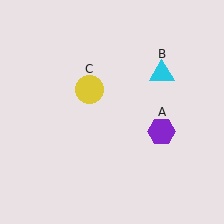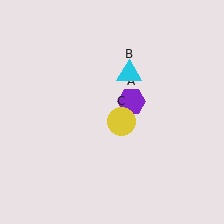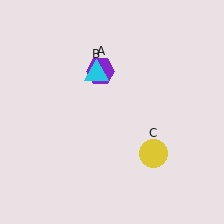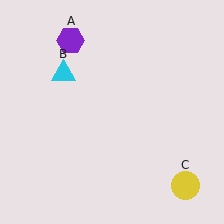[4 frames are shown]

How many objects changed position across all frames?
3 objects changed position: purple hexagon (object A), cyan triangle (object B), yellow circle (object C).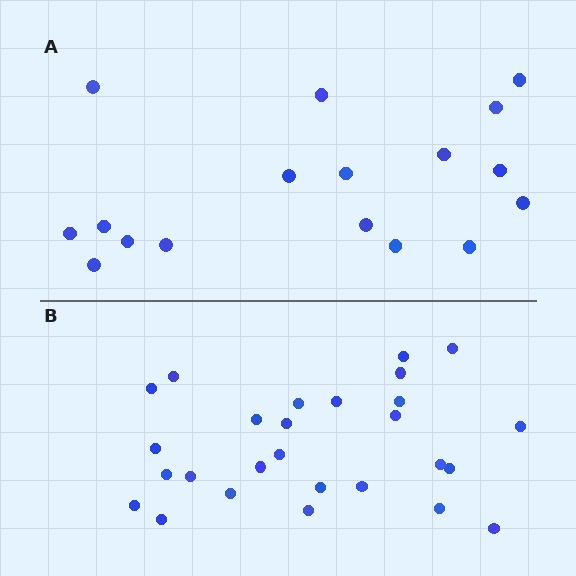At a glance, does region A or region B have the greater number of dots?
Region B (the bottom region) has more dots.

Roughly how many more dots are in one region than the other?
Region B has roughly 10 or so more dots than region A.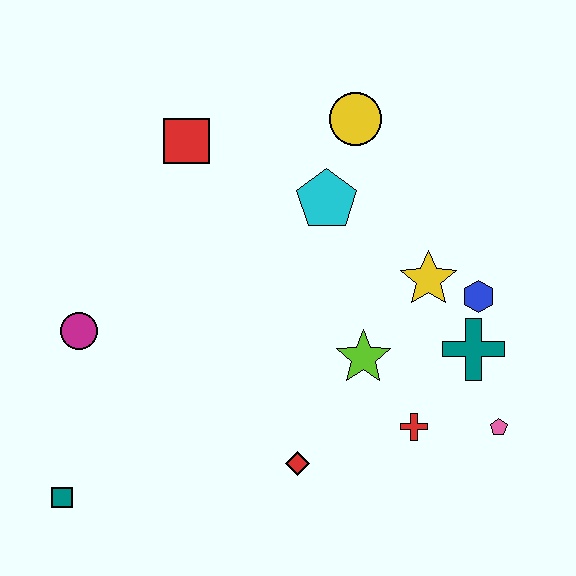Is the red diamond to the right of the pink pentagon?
No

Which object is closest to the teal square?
The magenta circle is closest to the teal square.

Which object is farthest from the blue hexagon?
The teal square is farthest from the blue hexagon.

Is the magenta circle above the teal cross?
Yes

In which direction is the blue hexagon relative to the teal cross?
The blue hexagon is above the teal cross.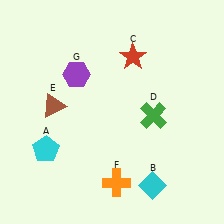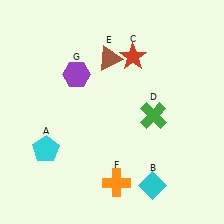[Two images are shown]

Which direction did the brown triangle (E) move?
The brown triangle (E) moved right.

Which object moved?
The brown triangle (E) moved right.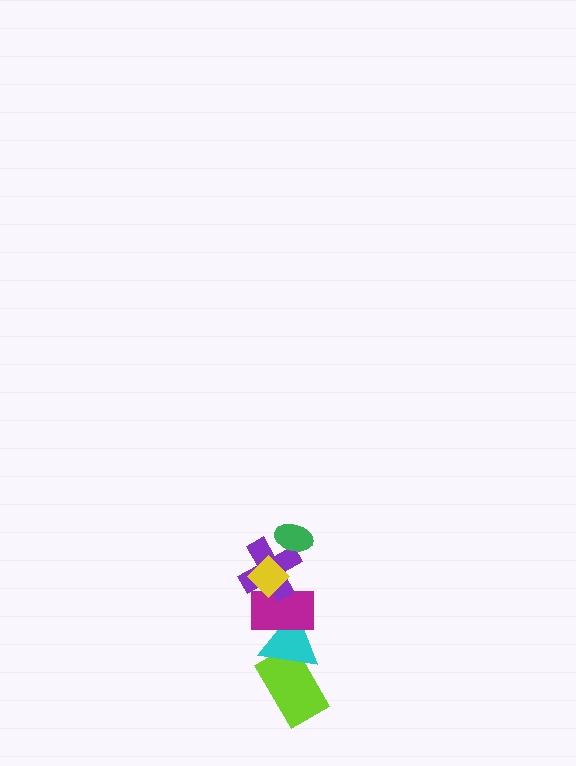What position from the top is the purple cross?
The purple cross is 3rd from the top.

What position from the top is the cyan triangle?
The cyan triangle is 5th from the top.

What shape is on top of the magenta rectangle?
The purple cross is on top of the magenta rectangle.